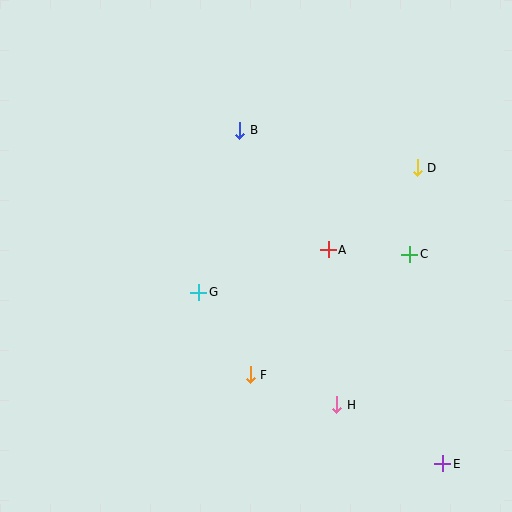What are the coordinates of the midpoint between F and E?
The midpoint between F and E is at (347, 419).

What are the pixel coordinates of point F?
Point F is at (250, 375).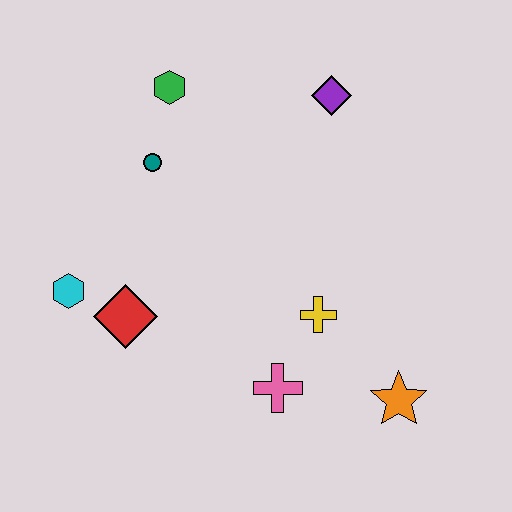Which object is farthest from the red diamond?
The purple diamond is farthest from the red diamond.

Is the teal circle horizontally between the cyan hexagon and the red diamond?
No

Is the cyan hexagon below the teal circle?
Yes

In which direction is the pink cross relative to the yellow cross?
The pink cross is below the yellow cross.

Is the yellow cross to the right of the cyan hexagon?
Yes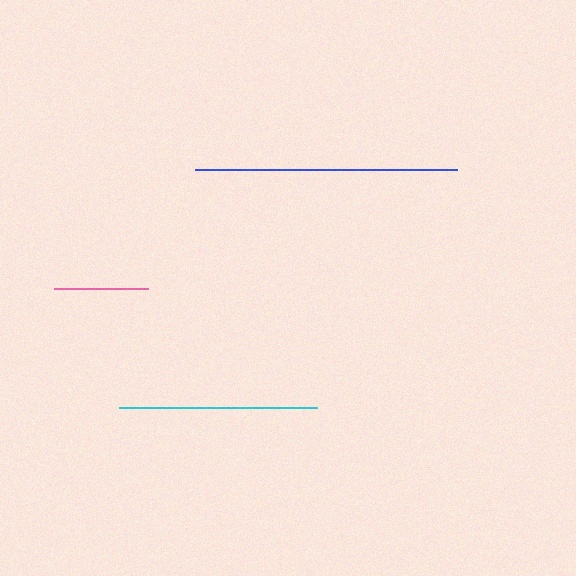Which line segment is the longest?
The blue line is the longest at approximately 262 pixels.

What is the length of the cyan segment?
The cyan segment is approximately 198 pixels long.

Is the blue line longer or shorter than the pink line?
The blue line is longer than the pink line.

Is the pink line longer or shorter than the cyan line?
The cyan line is longer than the pink line.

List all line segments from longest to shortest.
From longest to shortest: blue, cyan, pink.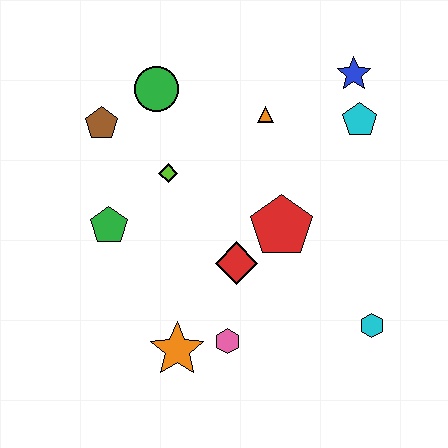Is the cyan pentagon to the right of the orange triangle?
Yes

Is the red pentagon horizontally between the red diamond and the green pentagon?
No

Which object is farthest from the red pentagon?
The brown pentagon is farthest from the red pentagon.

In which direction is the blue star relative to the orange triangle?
The blue star is to the right of the orange triangle.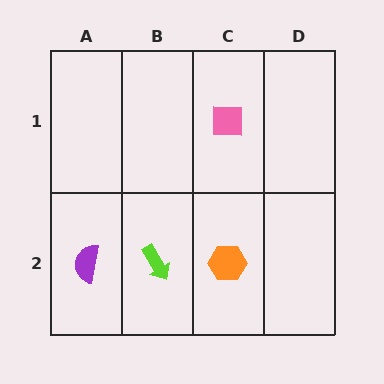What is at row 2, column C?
An orange hexagon.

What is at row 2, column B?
A lime arrow.